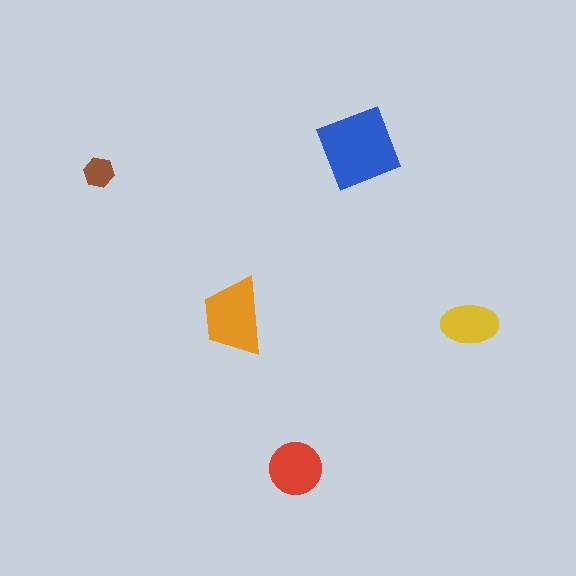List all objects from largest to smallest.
The blue diamond, the orange trapezoid, the red circle, the yellow ellipse, the brown hexagon.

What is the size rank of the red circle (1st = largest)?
3rd.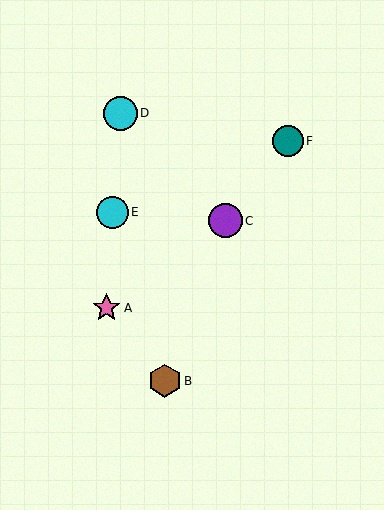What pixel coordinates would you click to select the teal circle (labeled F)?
Click at (288, 141) to select the teal circle F.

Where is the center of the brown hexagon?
The center of the brown hexagon is at (165, 381).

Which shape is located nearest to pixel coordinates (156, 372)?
The brown hexagon (labeled B) at (165, 381) is nearest to that location.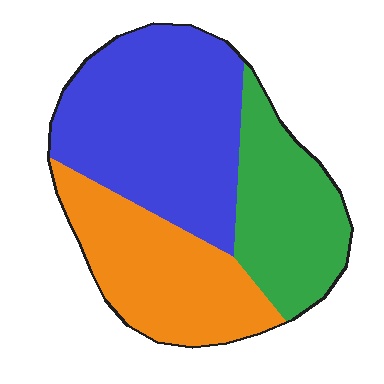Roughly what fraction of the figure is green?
Green covers about 25% of the figure.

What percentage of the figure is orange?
Orange takes up about one third (1/3) of the figure.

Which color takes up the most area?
Blue, at roughly 45%.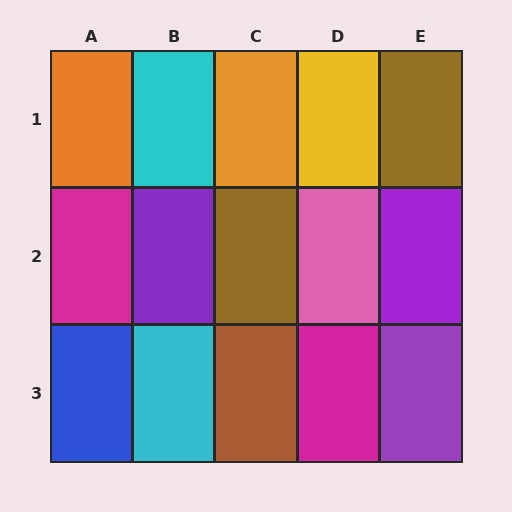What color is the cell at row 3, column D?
Magenta.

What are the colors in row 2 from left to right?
Magenta, purple, brown, pink, purple.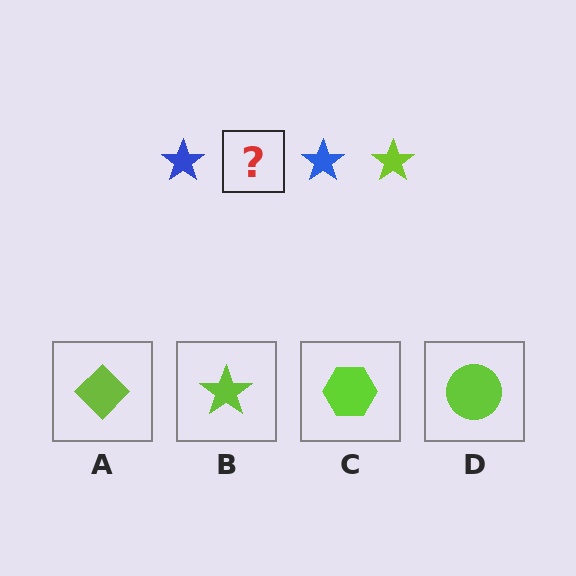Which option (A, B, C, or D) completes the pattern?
B.